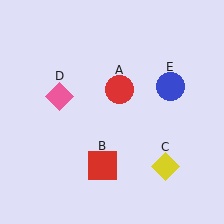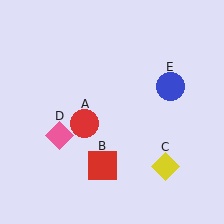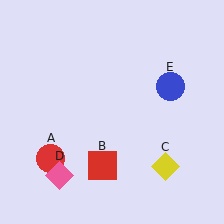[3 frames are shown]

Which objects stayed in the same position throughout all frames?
Red square (object B) and yellow diamond (object C) and blue circle (object E) remained stationary.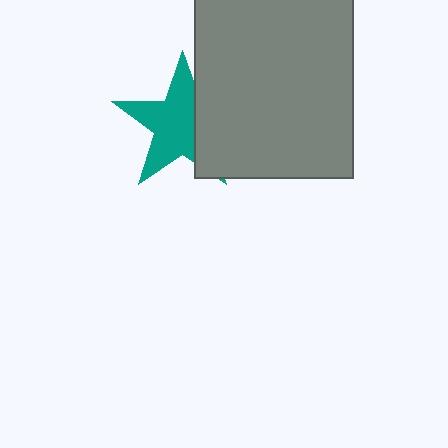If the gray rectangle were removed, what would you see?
You would see the complete teal star.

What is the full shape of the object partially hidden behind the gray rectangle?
The partially hidden object is a teal star.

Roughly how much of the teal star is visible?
Most of it is visible (roughly 66%).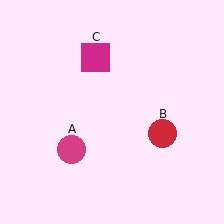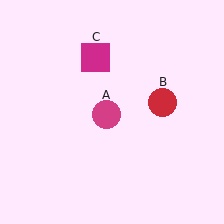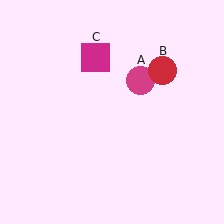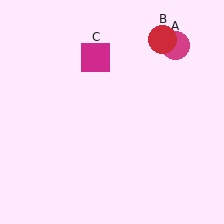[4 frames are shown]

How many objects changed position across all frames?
2 objects changed position: magenta circle (object A), red circle (object B).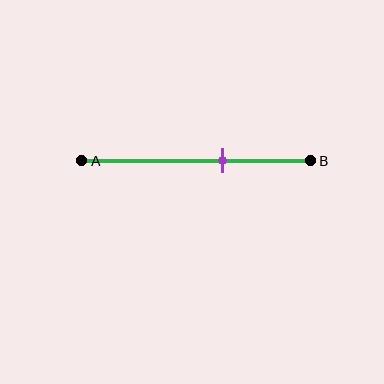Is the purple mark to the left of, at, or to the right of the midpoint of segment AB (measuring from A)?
The purple mark is to the right of the midpoint of segment AB.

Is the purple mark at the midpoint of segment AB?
No, the mark is at about 60% from A, not at the 50% midpoint.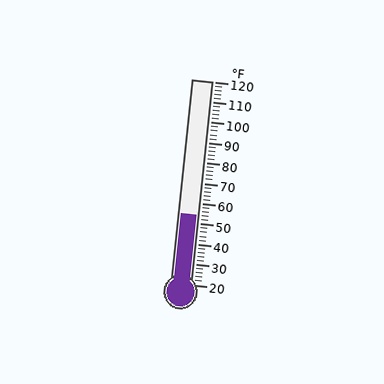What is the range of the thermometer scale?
The thermometer scale ranges from 20°F to 120°F.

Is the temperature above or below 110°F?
The temperature is below 110°F.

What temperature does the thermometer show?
The thermometer shows approximately 54°F.